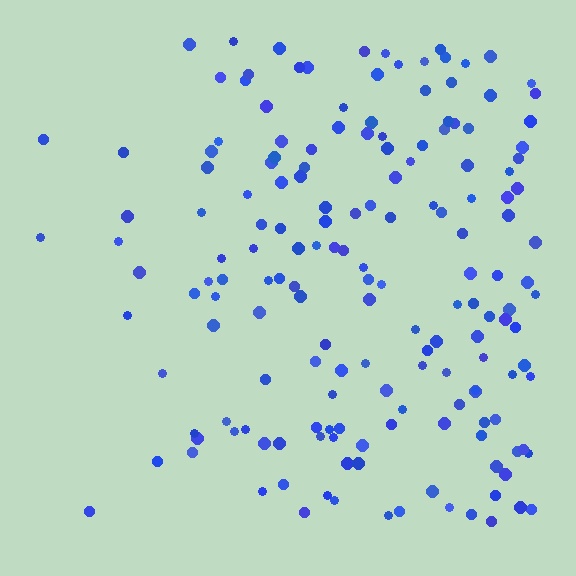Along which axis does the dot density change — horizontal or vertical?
Horizontal.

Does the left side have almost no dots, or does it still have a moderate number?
Still a moderate number, just noticeably fewer than the right.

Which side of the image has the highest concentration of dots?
The right.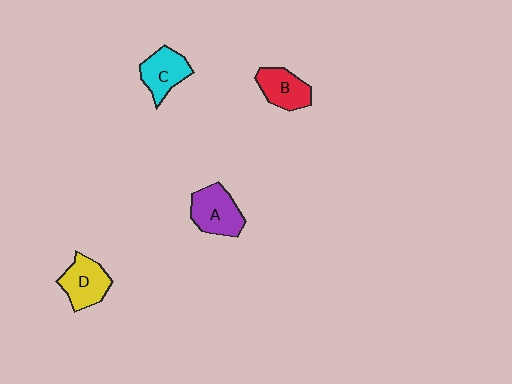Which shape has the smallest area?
Shape B (red).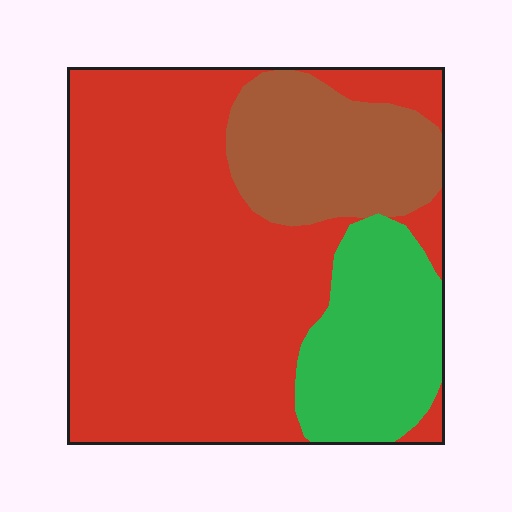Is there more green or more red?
Red.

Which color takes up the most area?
Red, at roughly 65%.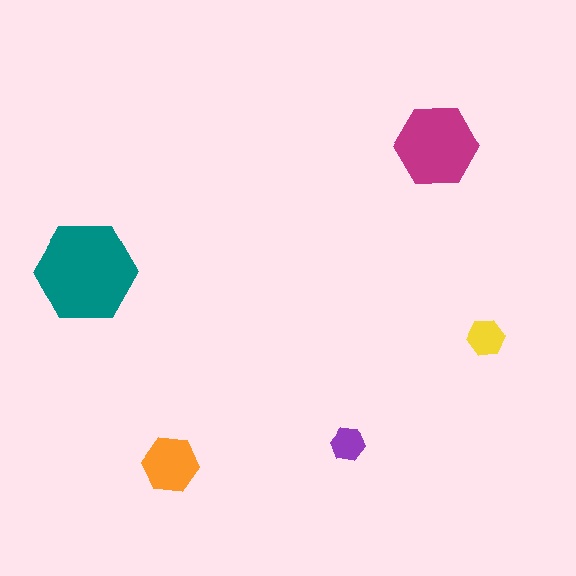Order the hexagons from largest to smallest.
the teal one, the magenta one, the orange one, the yellow one, the purple one.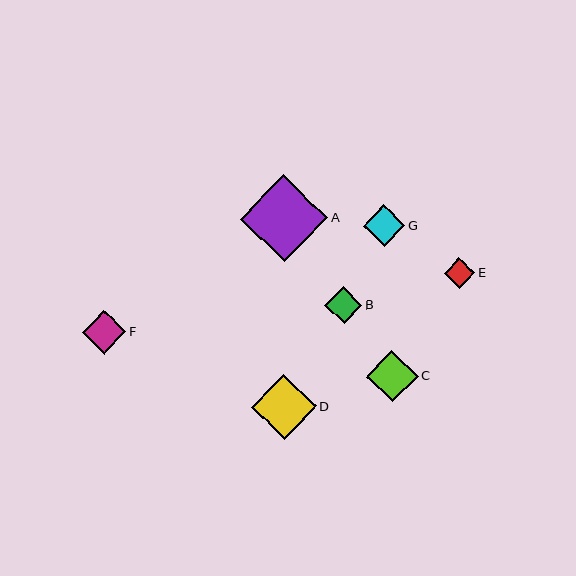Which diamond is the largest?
Diamond A is the largest with a size of approximately 87 pixels.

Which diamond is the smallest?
Diamond E is the smallest with a size of approximately 30 pixels.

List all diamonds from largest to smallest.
From largest to smallest: A, D, C, F, G, B, E.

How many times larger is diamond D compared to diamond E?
Diamond D is approximately 2.1 times the size of diamond E.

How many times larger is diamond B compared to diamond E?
Diamond B is approximately 1.2 times the size of diamond E.